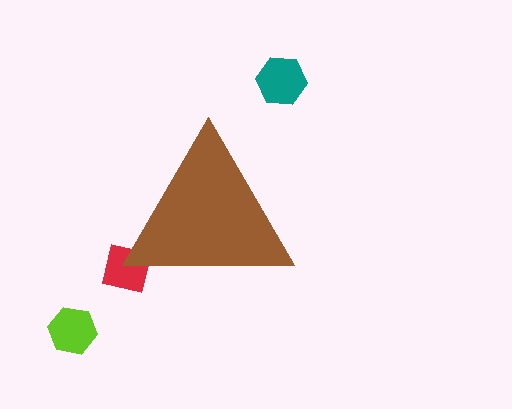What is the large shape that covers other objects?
A brown triangle.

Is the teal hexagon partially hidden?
No, the teal hexagon is fully visible.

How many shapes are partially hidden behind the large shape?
1 shape is partially hidden.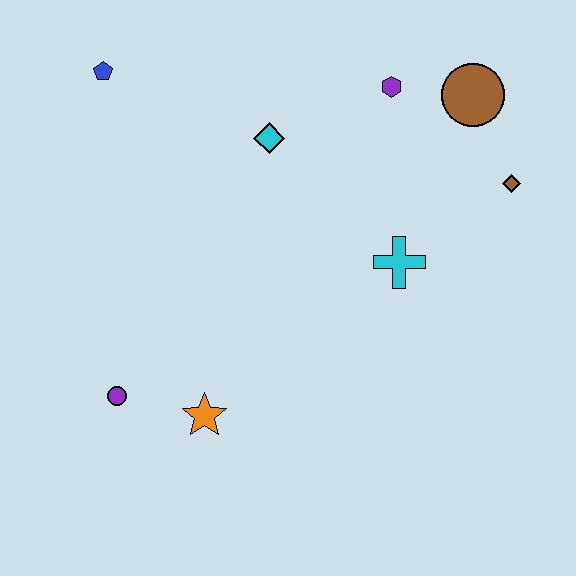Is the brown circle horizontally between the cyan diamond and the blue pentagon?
No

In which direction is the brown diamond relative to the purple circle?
The brown diamond is to the right of the purple circle.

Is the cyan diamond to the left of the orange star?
No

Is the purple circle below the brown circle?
Yes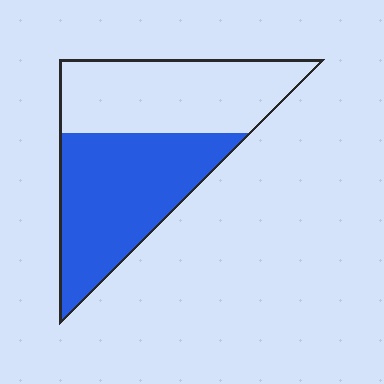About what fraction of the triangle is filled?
About one half (1/2).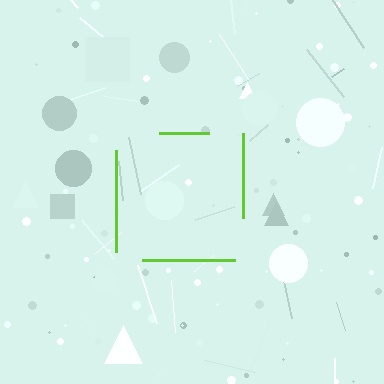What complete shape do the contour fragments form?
The contour fragments form a square.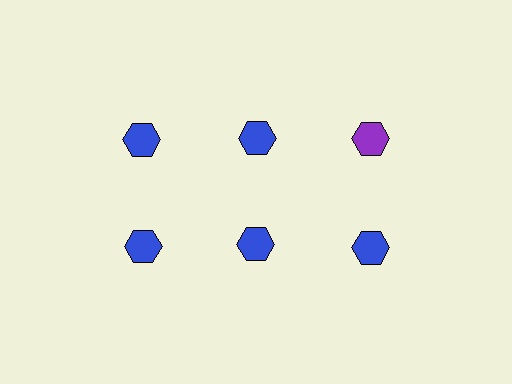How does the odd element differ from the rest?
It has a different color: purple instead of blue.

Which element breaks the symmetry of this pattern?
The purple hexagon in the top row, center column breaks the symmetry. All other shapes are blue hexagons.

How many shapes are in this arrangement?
There are 6 shapes arranged in a grid pattern.